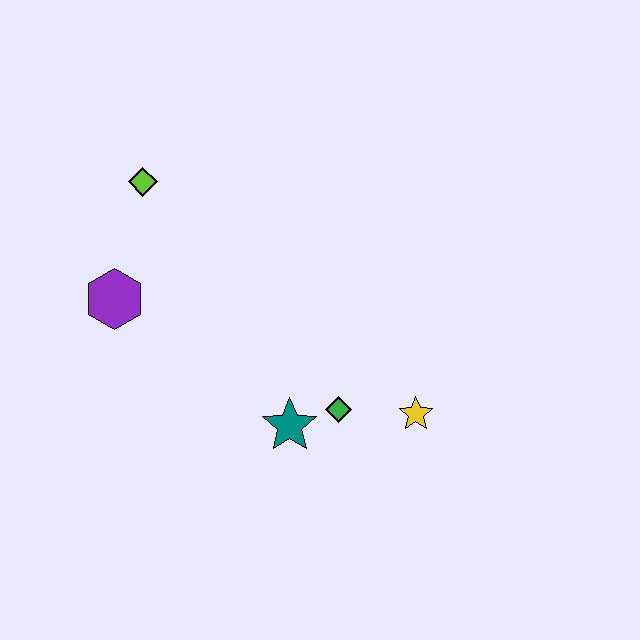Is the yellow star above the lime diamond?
No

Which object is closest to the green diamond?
The teal star is closest to the green diamond.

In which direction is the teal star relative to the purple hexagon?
The teal star is to the right of the purple hexagon.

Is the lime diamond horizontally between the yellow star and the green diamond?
No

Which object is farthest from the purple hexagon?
The yellow star is farthest from the purple hexagon.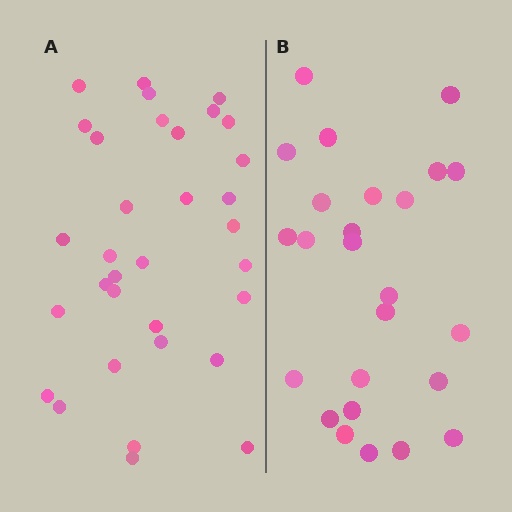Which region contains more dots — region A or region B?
Region A (the left region) has more dots.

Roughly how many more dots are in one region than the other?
Region A has roughly 8 or so more dots than region B.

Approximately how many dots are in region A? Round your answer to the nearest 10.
About 30 dots. (The exact count is 33, which rounds to 30.)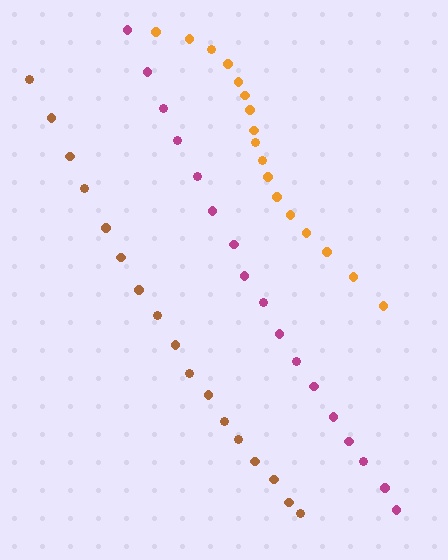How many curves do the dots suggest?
There are 3 distinct paths.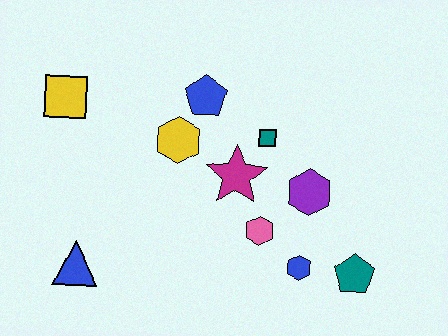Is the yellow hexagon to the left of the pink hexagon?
Yes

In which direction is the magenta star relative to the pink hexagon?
The magenta star is above the pink hexagon.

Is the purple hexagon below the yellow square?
Yes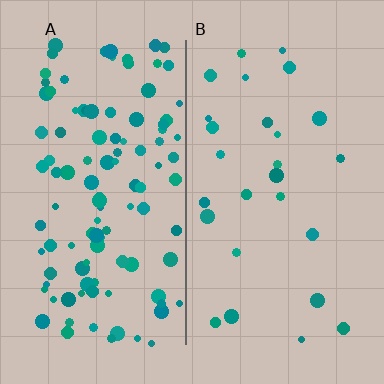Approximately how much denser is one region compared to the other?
Approximately 4.2× — region A over region B.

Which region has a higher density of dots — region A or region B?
A (the left).